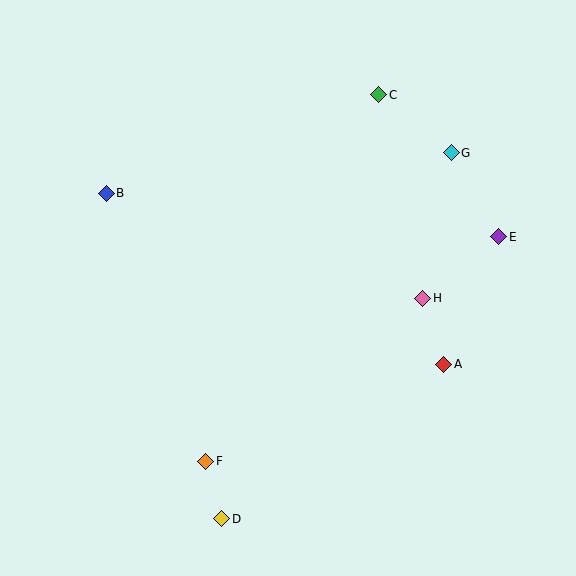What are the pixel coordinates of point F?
Point F is at (206, 461).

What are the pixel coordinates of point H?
Point H is at (423, 298).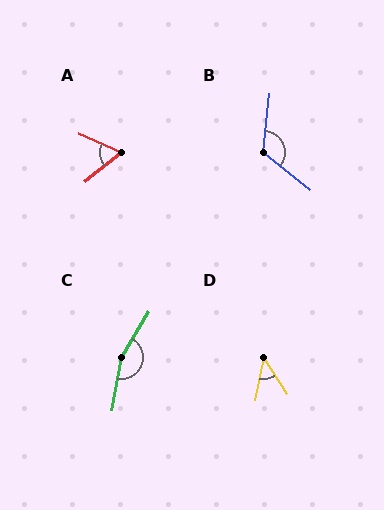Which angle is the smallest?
D, at approximately 44 degrees.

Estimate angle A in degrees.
Approximately 63 degrees.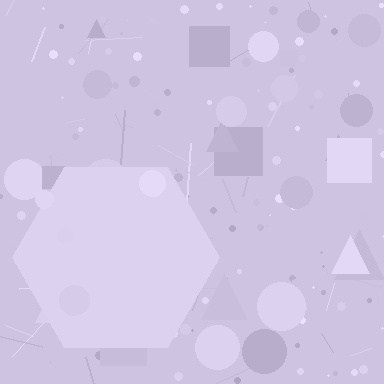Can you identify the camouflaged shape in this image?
The camouflaged shape is a hexagon.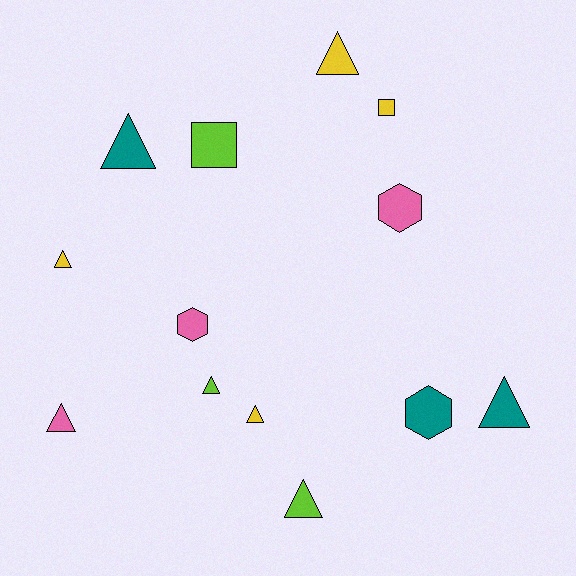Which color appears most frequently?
Yellow, with 4 objects.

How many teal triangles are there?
There are 2 teal triangles.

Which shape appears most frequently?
Triangle, with 8 objects.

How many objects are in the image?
There are 13 objects.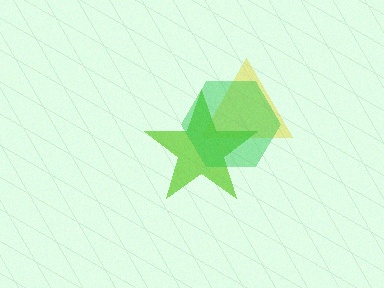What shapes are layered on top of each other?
The layered shapes are: a yellow triangle, a lime star, a green hexagon.